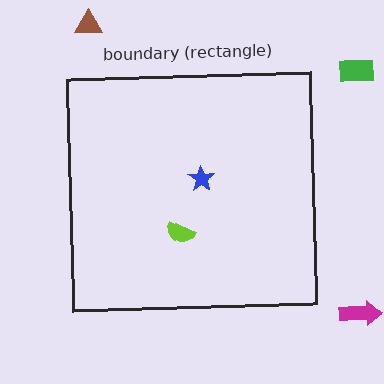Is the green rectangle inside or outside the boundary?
Outside.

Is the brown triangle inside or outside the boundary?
Outside.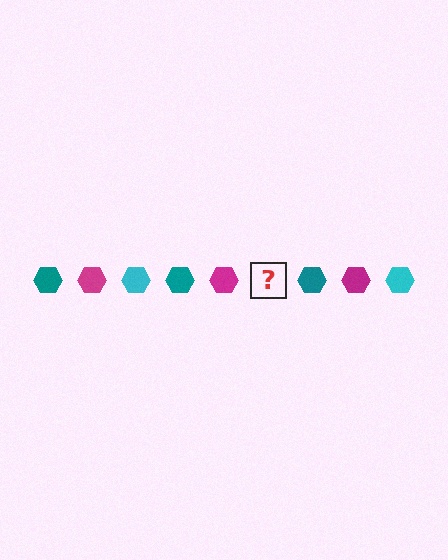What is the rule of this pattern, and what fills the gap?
The rule is that the pattern cycles through teal, magenta, cyan hexagons. The gap should be filled with a cyan hexagon.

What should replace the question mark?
The question mark should be replaced with a cyan hexagon.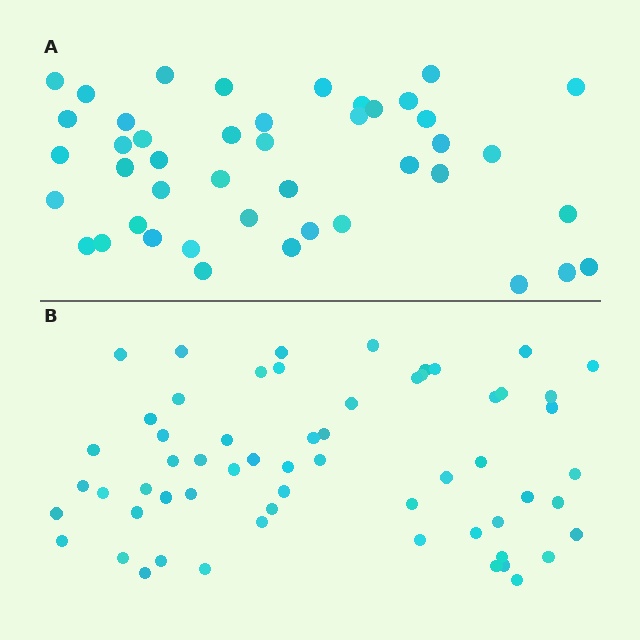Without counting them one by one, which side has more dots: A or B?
Region B (the bottom region) has more dots.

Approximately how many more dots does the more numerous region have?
Region B has approximately 15 more dots than region A.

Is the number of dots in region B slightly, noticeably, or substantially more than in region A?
Region B has noticeably more, but not dramatically so. The ratio is roughly 1.4 to 1.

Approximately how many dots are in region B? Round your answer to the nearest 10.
About 60 dots.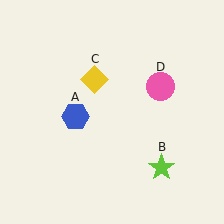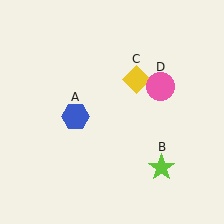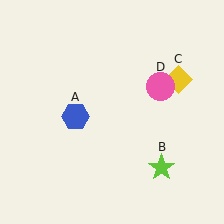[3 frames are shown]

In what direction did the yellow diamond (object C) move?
The yellow diamond (object C) moved right.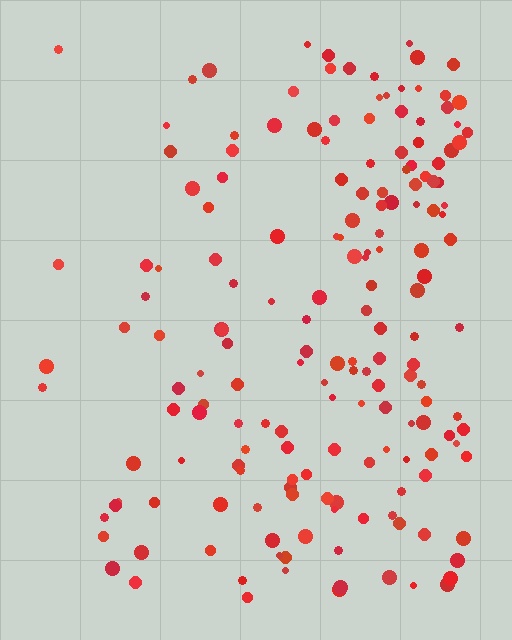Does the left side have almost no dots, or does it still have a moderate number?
Still a moderate number, just noticeably fewer than the right.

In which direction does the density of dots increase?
From left to right, with the right side densest.